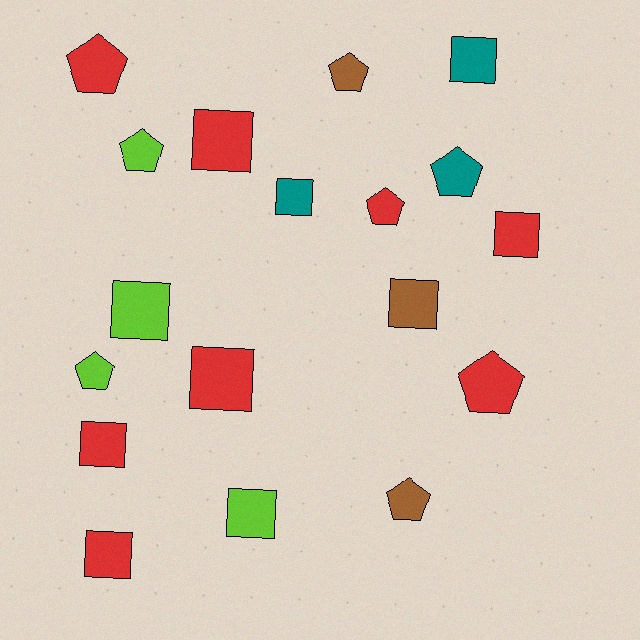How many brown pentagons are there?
There are 2 brown pentagons.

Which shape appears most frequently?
Square, with 10 objects.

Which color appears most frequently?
Red, with 8 objects.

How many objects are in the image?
There are 18 objects.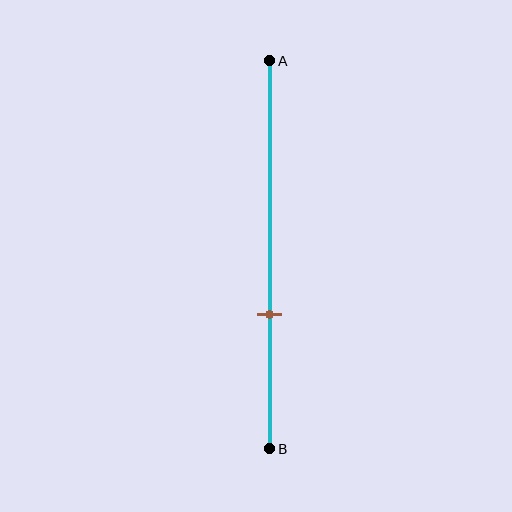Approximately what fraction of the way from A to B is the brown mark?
The brown mark is approximately 65% of the way from A to B.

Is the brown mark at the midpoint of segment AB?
No, the mark is at about 65% from A, not at the 50% midpoint.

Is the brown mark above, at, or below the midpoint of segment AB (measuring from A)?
The brown mark is below the midpoint of segment AB.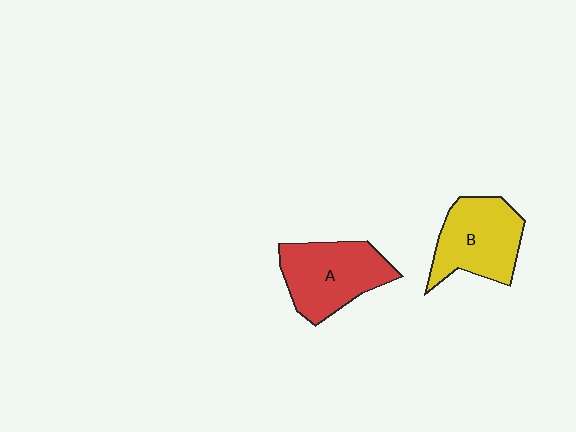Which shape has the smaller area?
Shape B (yellow).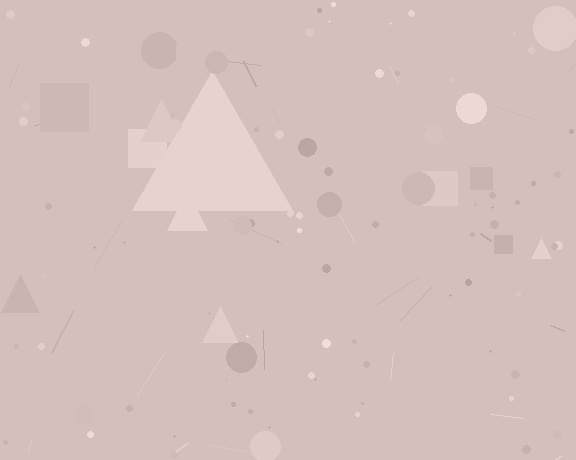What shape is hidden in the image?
A triangle is hidden in the image.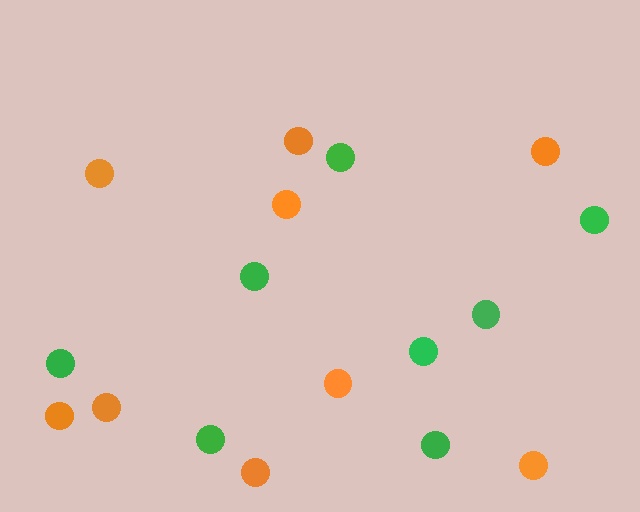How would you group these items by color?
There are 2 groups: one group of green circles (8) and one group of orange circles (9).